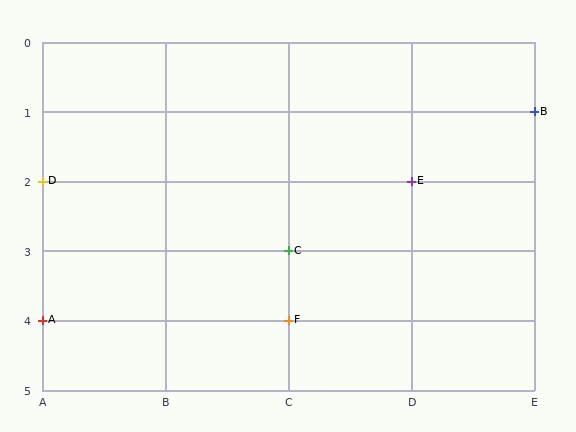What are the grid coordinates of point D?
Point D is at grid coordinates (A, 2).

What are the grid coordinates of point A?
Point A is at grid coordinates (A, 4).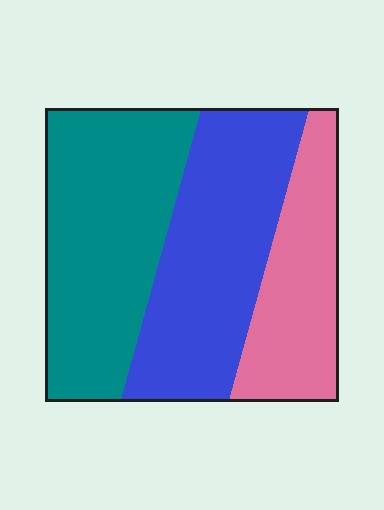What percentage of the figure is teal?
Teal covers 39% of the figure.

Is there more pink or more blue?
Blue.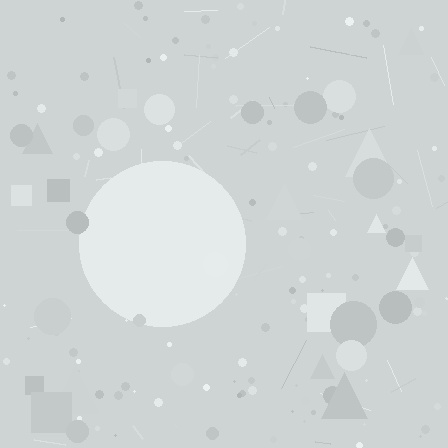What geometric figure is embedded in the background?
A circle is embedded in the background.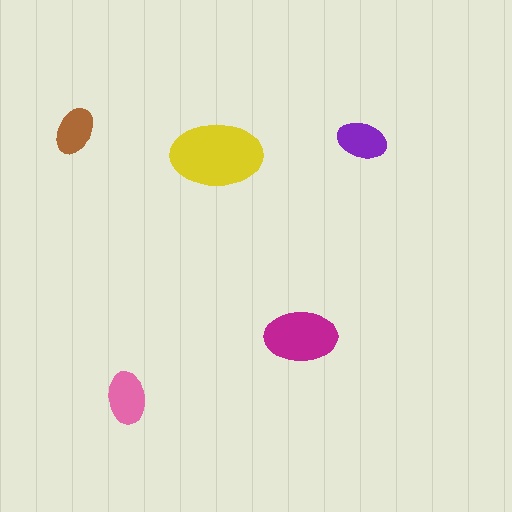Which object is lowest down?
The pink ellipse is bottommost.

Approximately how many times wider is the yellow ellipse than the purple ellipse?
About 2 times wider.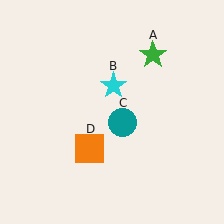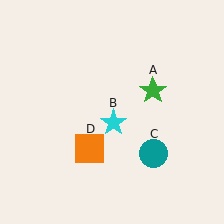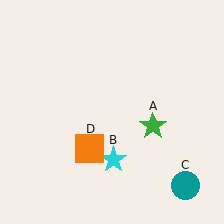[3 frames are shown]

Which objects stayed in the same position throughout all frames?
Orange square (object D) remained stationary.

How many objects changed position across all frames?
3 objects changed position: green star (object A), cyan star (object B), teal circle (object C).